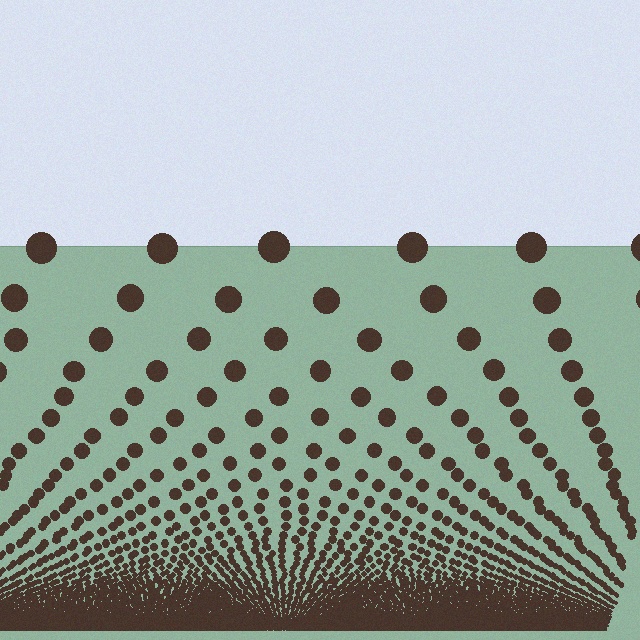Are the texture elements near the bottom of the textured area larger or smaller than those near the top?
Smaller. The gradient is inverted — elements near the bottom are smaller and denser.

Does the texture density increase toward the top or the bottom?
Density increases toward the bottom.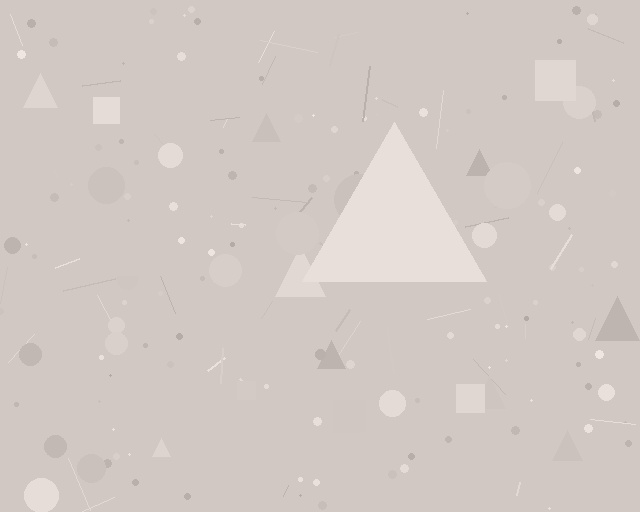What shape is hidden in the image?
A triangle is hidden in the image.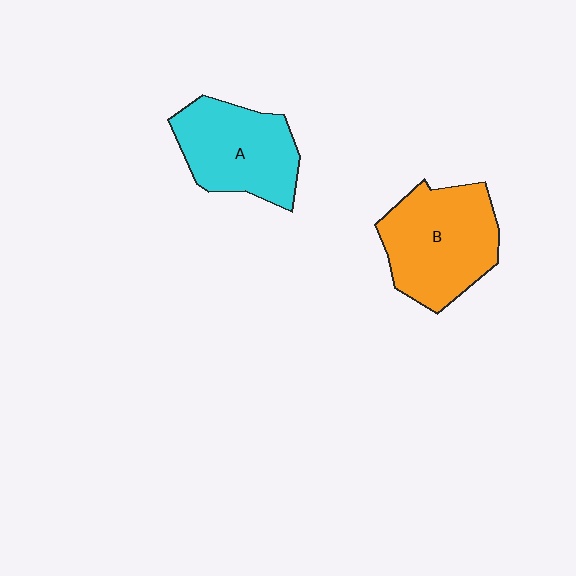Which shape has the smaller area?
Shape A (cyan).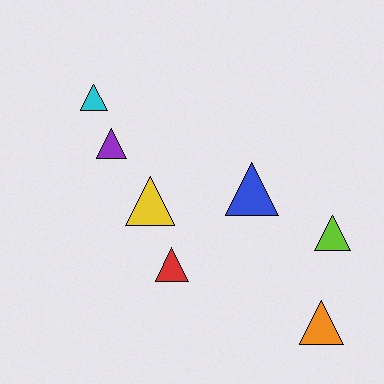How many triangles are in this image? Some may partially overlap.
There are 7 triangles.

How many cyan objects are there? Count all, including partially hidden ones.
There is 1 cyan object.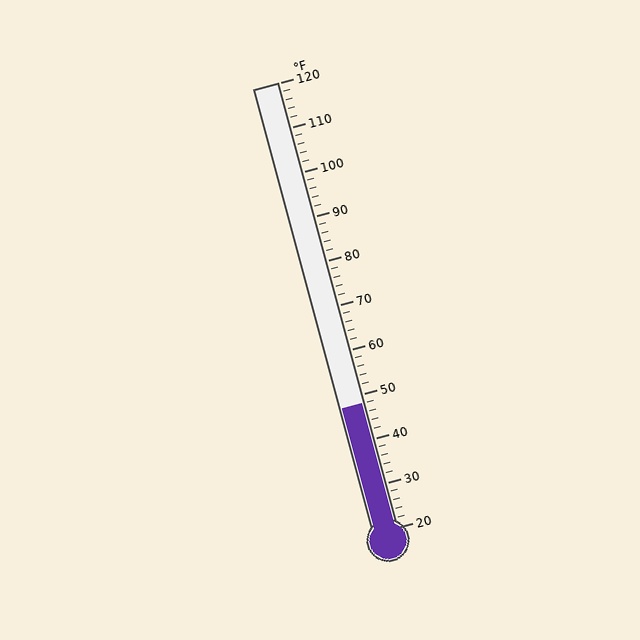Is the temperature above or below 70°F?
The temperature is below 70°F.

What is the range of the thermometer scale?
The thermometer scale ranges from 20°F to 120°F.